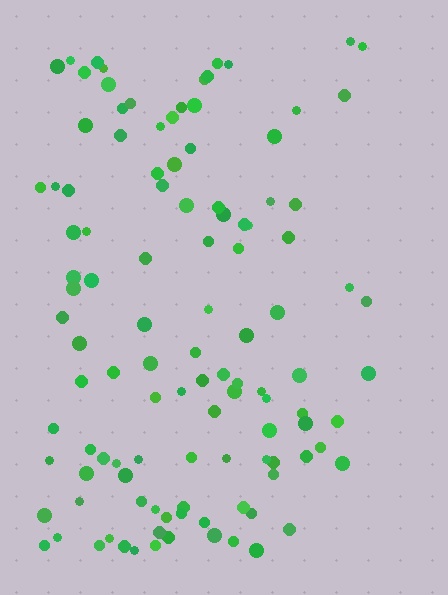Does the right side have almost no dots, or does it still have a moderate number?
Still a moderate number, just noticeably fewer than the left.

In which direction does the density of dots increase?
From right to left, with the left side densest.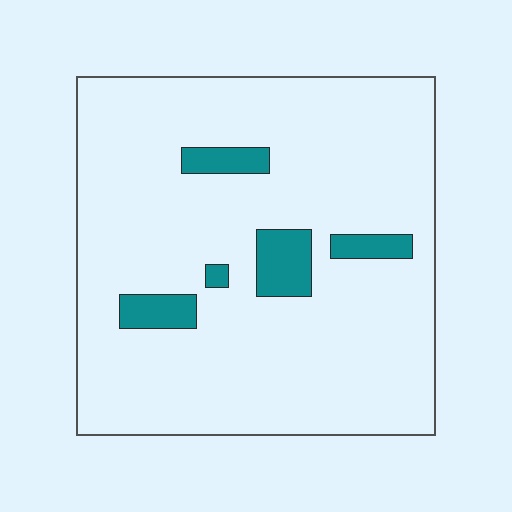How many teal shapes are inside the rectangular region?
5.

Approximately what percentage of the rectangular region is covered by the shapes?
Approximately 10%.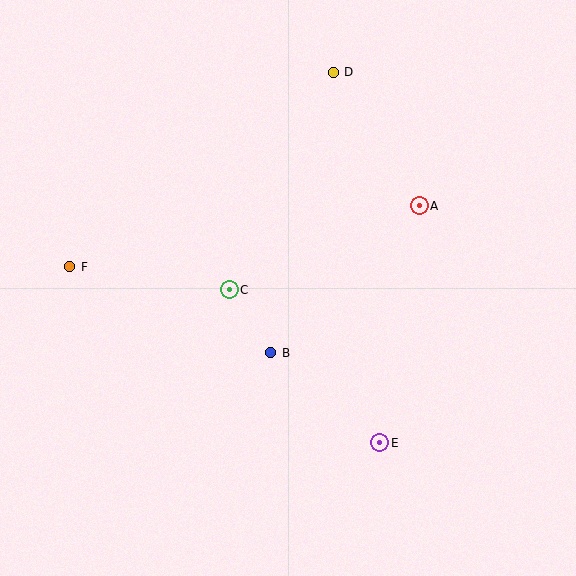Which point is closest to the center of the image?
Point C at (229, 290) is closest to the center.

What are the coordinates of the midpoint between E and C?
The midpoint between E and C is at (304, 366).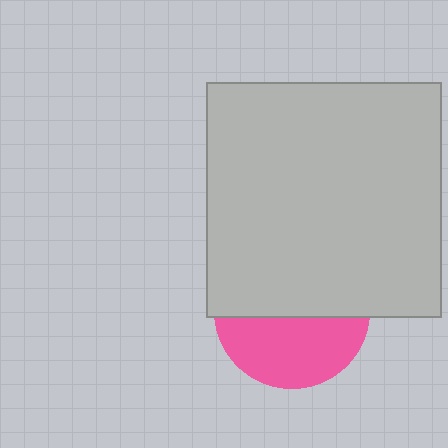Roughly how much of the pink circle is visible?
A small part of it is visible (roughly 45%).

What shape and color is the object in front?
The object in front is a light gray square.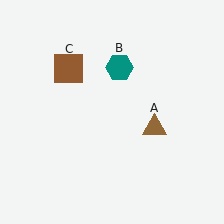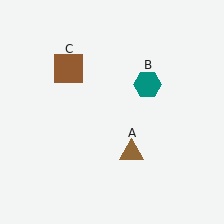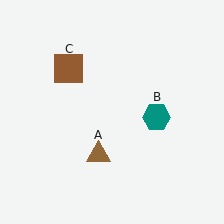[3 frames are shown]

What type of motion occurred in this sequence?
The brown triangle (object A), teal hexagon (object B) rotated clockwise around the center of the scene.